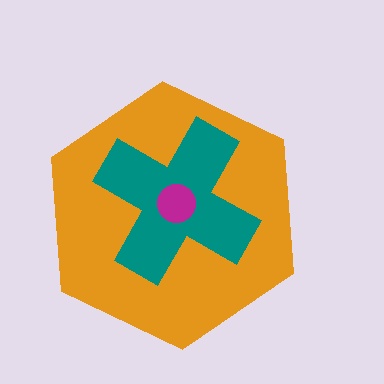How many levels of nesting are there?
3.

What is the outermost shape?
The orange hexagon.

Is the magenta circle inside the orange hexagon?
Yes.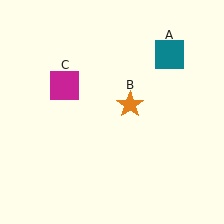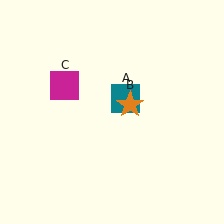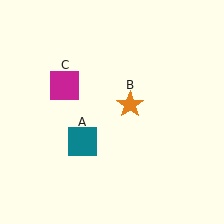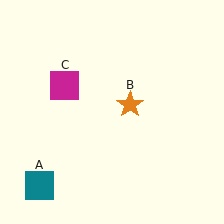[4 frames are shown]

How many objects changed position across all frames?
1 object changed position: teal square (object A).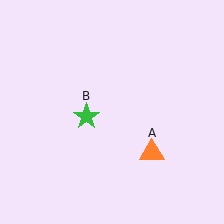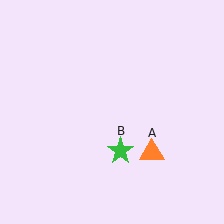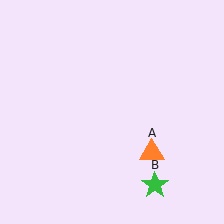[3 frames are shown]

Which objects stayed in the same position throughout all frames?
Orange triangle (object A) remained stationary.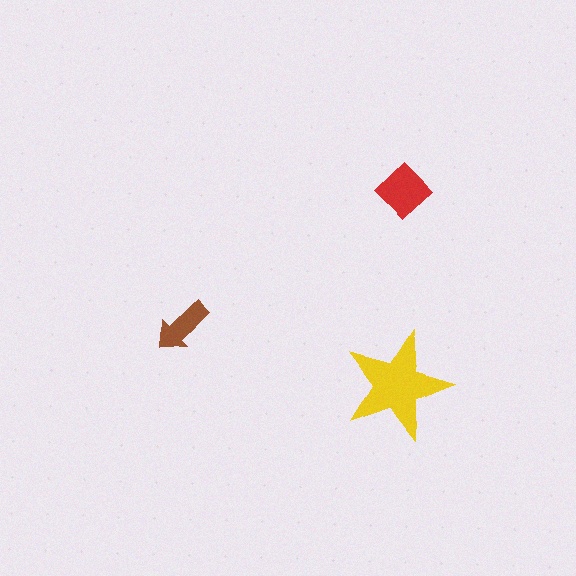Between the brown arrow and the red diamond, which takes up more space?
The red diamond.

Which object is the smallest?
The brown arrow.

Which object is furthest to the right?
The red diamond is rightmost.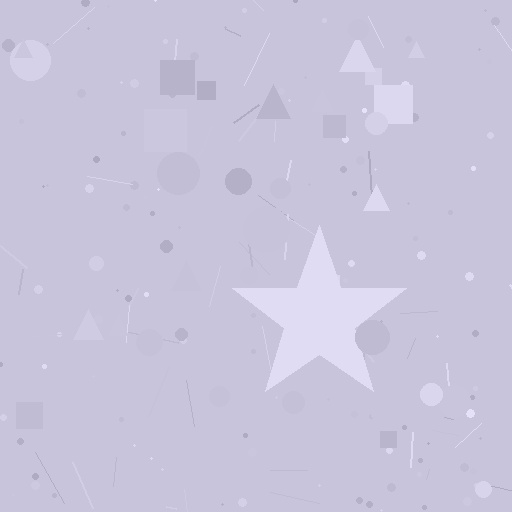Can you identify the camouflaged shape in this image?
The camouflaged shape is a star.